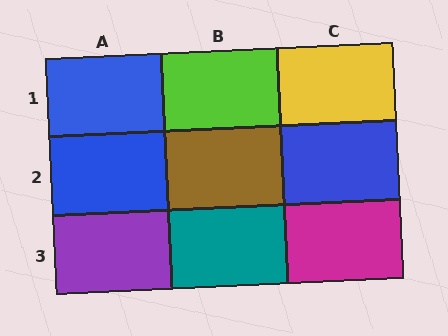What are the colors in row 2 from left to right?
Blue, brown, blue.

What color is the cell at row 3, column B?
Teal.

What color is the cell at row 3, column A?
Purple.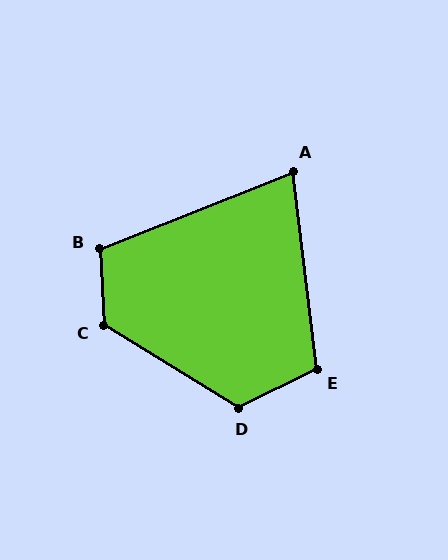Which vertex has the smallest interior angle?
A, at approximately 75 degrees.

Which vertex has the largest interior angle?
C, at approximately 125 degrees.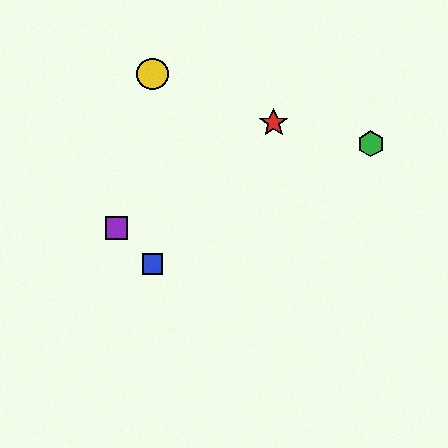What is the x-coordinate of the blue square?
The blue square is at x≈153.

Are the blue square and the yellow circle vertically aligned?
Yes, both are at x≈153.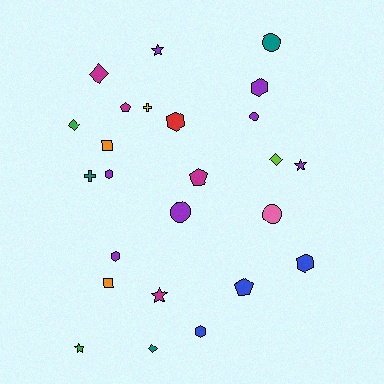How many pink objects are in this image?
There is 1 pink object.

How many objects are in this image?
There are 25 objects.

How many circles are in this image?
There are 4 circles.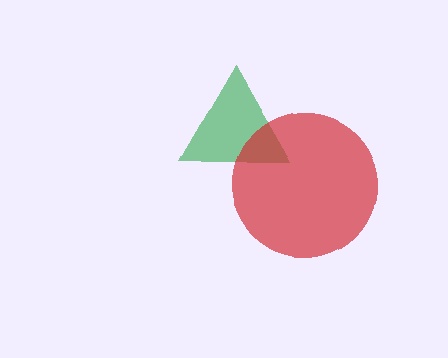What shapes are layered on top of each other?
The layered shapes are: a green triangle, a red circle.